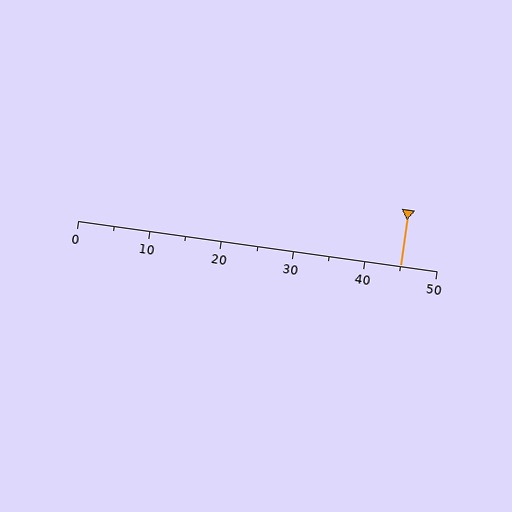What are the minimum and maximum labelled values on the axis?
The axis runs from 0 to 50.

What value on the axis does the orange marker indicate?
The marker indicates approximately 45.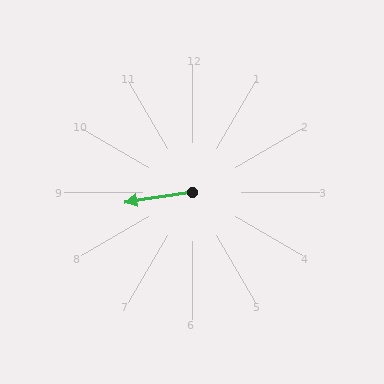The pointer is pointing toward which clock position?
Roughly 9 o'clock.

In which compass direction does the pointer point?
West.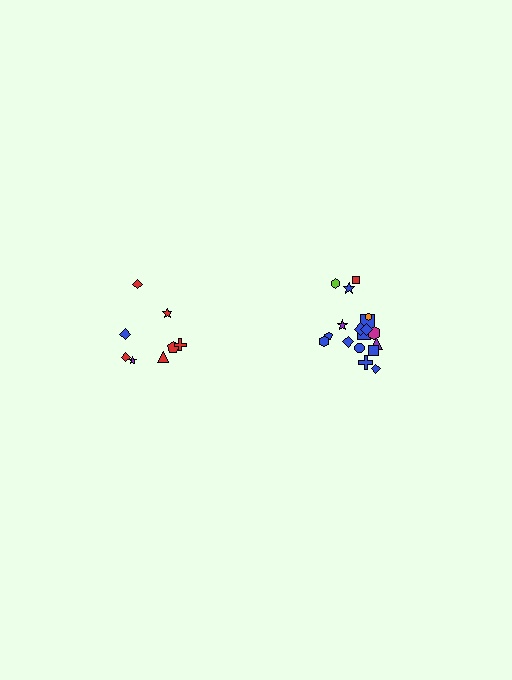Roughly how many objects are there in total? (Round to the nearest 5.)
Roughly 25 objects in total.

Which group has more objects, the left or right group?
The right group.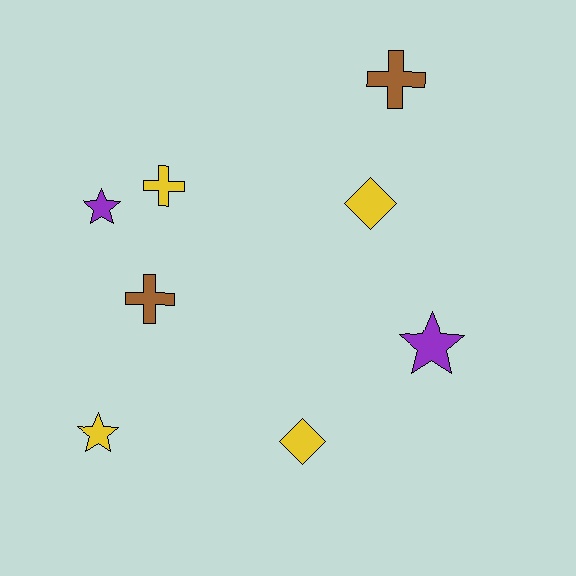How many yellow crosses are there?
There is 1 yellow cross.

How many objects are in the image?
There are 8 objects.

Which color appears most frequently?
Yellow, with 4 objects.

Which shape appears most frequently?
Cross, with 3 objects.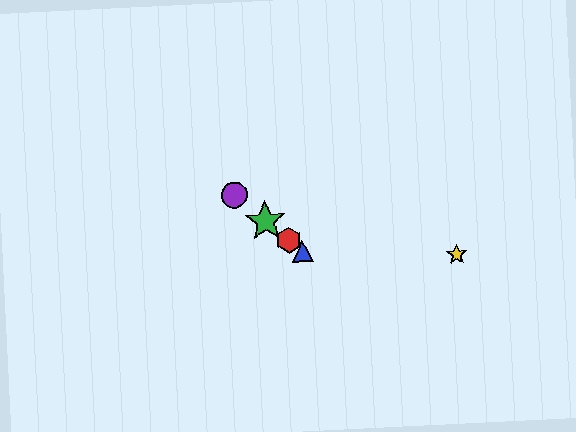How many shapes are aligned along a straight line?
4 shapes (the red hexagon, the blue triangle, the green star, the purple circle) are aligned along a straight line.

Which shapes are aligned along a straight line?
The red hexagon, the blue triangle, the green star, the purple circle are aligned along a straight line.